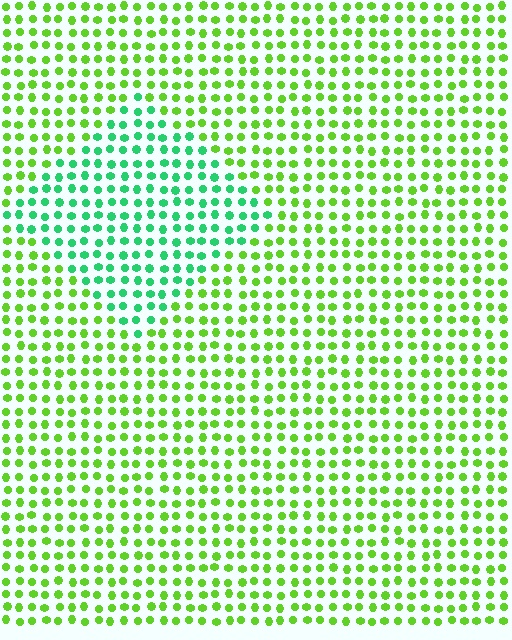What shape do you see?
I see a diamond.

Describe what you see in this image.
The image is filled with small lime elements in a uniform arrangement. A diamond-shaped region is visible where the elements are tinted to a slightly different hue, forming a subtle color boundary.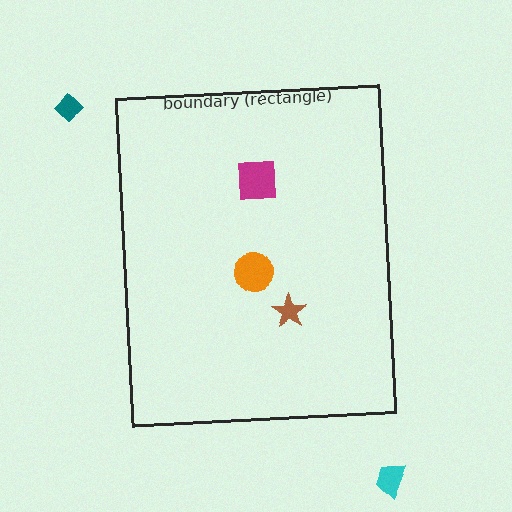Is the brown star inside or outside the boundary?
Inside.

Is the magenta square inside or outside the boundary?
Inside.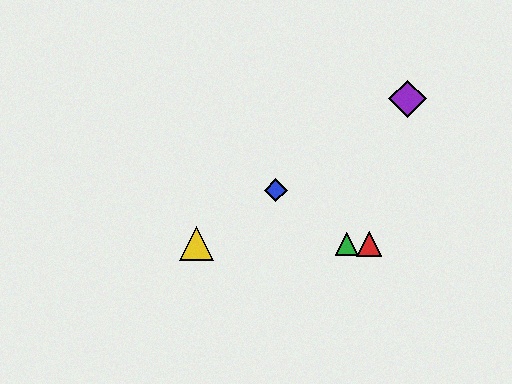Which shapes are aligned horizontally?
The red triangle, the green triangle, the yellow triangle are aligned horizontally.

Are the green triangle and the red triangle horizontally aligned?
Yes, both are at y≈244.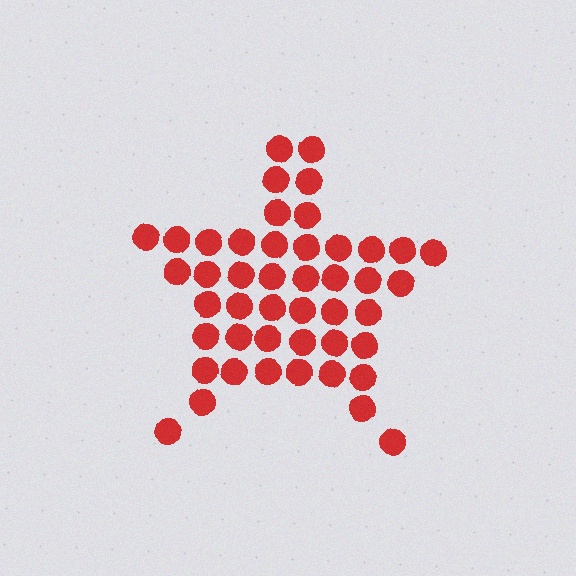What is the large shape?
The large shape is a star.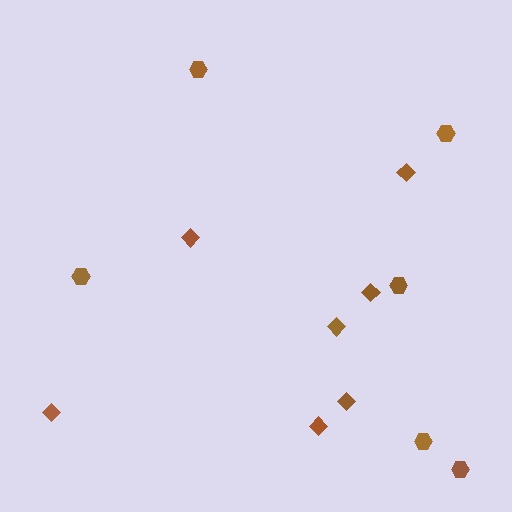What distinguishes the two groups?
There are 2 groups: one group of hexagons (6) and one group of diamonds (7).